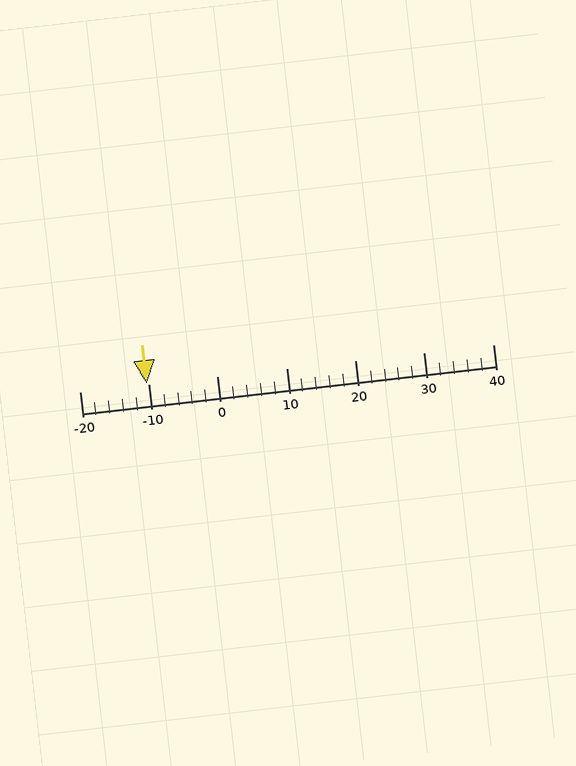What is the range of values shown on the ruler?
The ruler shows values from -20 to 40.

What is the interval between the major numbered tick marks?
The major tick marks are spaced 10 units apart.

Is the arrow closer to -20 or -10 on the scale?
The arrow is closer to -10.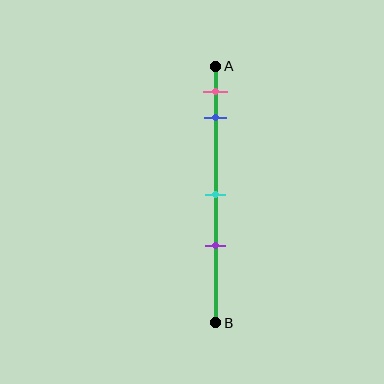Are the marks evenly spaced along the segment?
No, the marks are not evenly spaced.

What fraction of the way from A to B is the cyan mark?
The cyan mark is approximately 50% (0.5) of the way from A to B.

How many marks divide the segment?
There are 4 marks dividing the segment.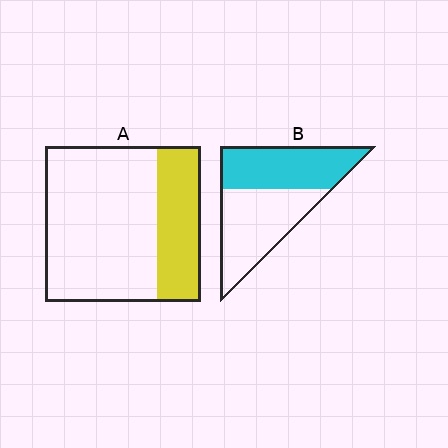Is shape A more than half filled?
No.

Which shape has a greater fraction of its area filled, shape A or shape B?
Shape B.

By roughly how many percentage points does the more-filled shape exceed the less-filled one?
By roughly 20 percentage points (B over A).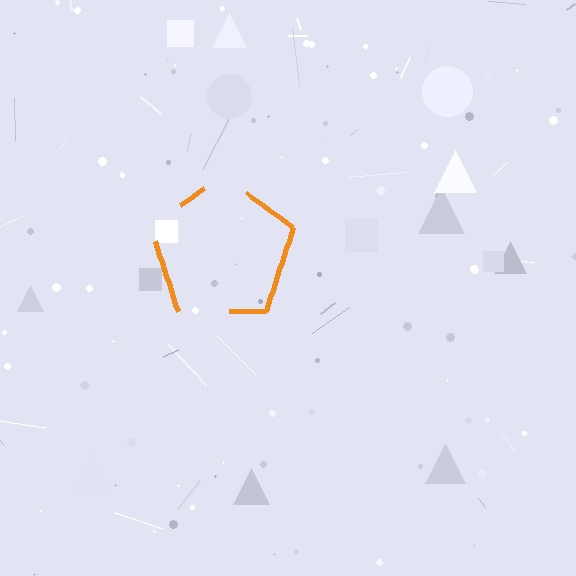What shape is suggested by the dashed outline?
The dashed outline suggests a pentagon.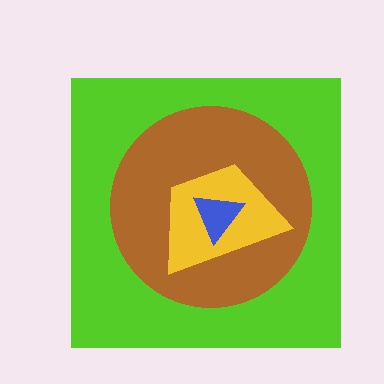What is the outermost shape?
The lime square.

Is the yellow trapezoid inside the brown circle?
Yes.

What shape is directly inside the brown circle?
The yellow trapezoid.